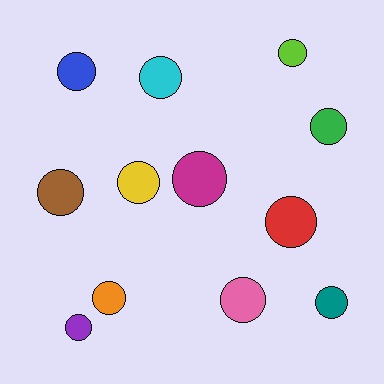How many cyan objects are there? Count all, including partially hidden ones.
There is 1 cyan object.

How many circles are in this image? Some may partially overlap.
There are 12 circles.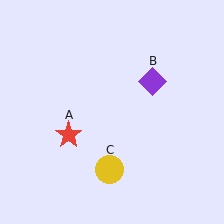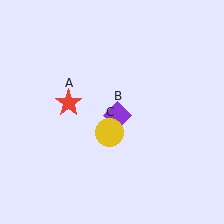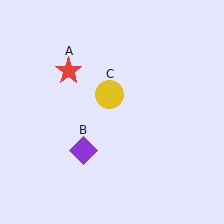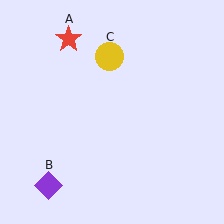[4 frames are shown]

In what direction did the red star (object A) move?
The red star (object A) moved up.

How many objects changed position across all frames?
3 objects changed position: red star (object A), purple diamond (object B), yellow circle (object C).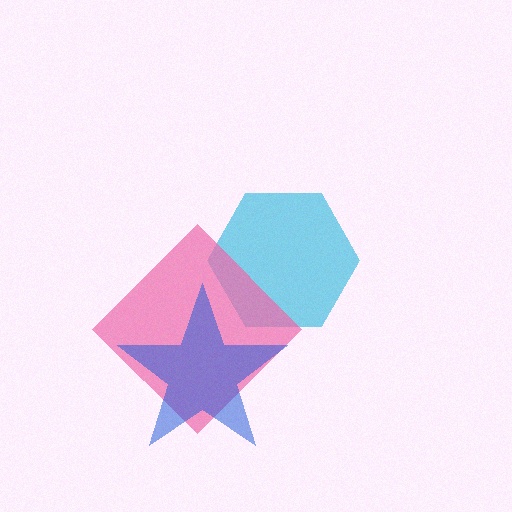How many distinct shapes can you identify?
There are 3 distinct shapes: a cyan hexagon, a pink diamond, a blue star.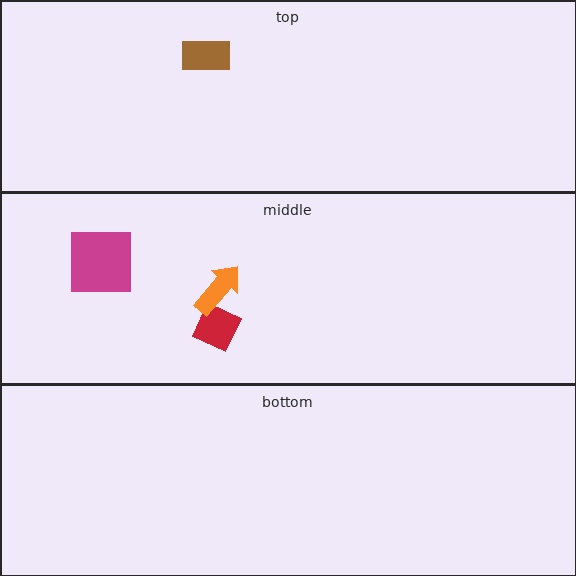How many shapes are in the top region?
1.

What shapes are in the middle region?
The red diamond, the magenta square, the orange arrow.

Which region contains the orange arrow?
The middle region.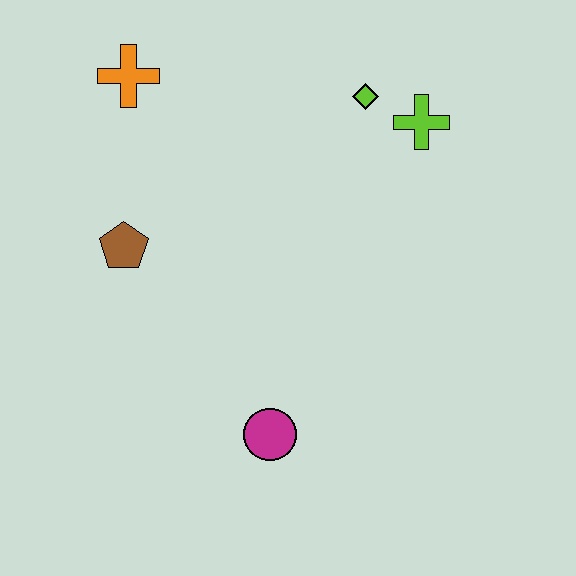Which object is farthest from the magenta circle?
The orange cross is farthest from the magenta circle.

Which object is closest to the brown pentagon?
The orange cross is closest to the brown pentagon.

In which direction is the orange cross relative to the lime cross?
The orange cross is to the left of the lime cross.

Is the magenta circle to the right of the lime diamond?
No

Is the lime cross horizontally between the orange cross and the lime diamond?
No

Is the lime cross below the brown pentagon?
No